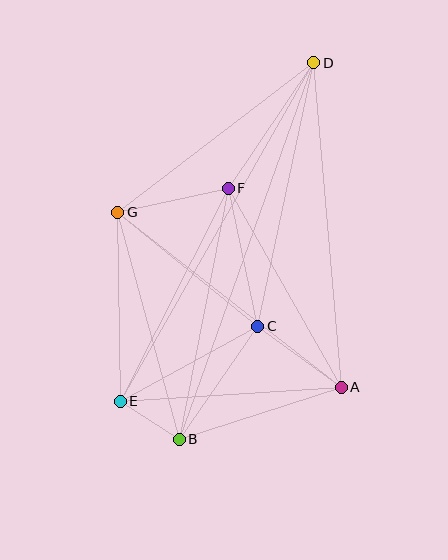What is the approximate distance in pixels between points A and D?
The distance between A and D is approximately 325 pixels.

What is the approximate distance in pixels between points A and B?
The distance between A and B is approximately 170 pixels.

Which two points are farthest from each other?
Points B and D are farthest from each other.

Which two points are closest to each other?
Points B and E are closest to each other.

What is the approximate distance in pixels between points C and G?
The distance between C and G is approximately 180 pixels.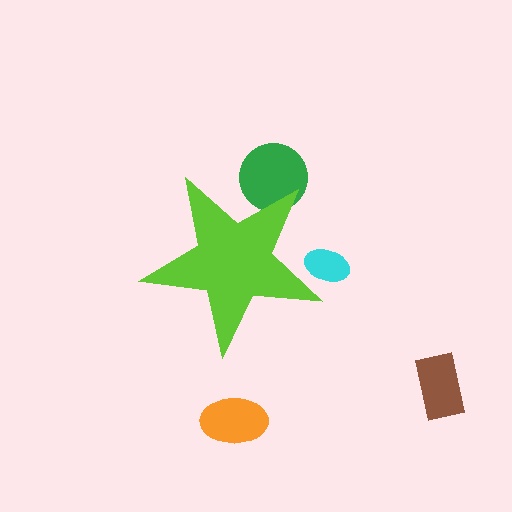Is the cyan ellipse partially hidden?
Yes, the cyan ellipse is partially hidden behind the lime star.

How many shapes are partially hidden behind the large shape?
3 shapes are partially hidden.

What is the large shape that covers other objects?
A lime star.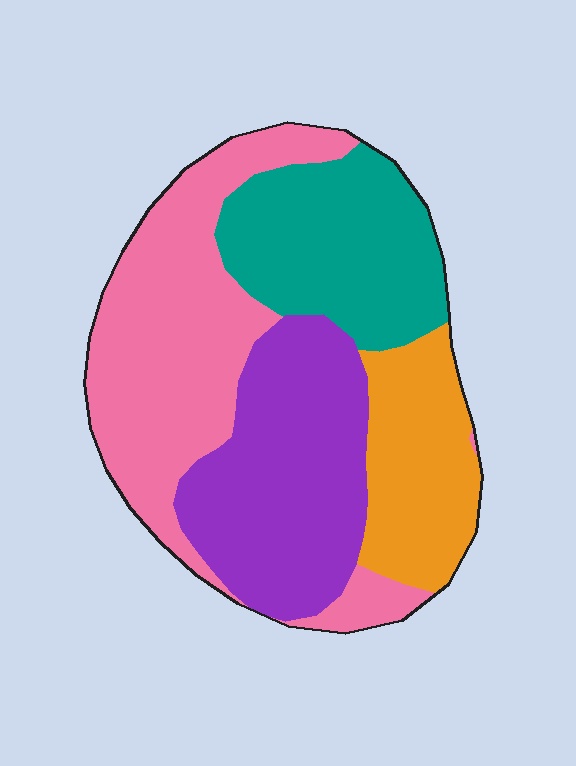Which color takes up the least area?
Orange, at roughly 15%.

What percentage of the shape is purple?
Purple takes up between a sixth and a third of the shape.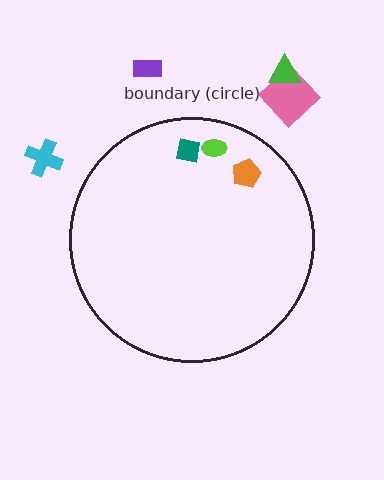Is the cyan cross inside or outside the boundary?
Outside.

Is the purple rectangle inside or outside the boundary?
Outside.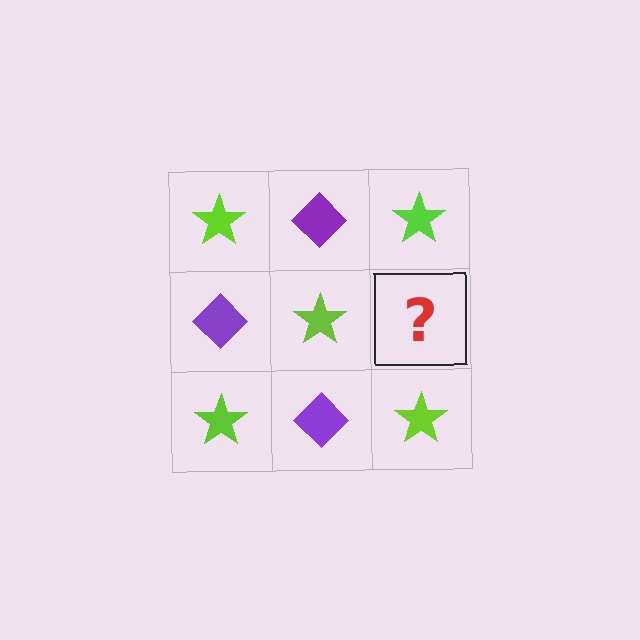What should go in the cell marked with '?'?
The missing cell should contain a purple diamond.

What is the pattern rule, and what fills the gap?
The rule is that it alternates lime star and purple diamond in a checkerboard pattern. The gap should be filled with a purple diamond.